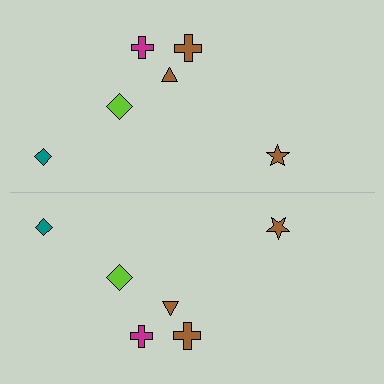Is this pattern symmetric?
Yes, this pattern has bilateral (reflection) symmetry.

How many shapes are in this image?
There are 12 shapes in this image.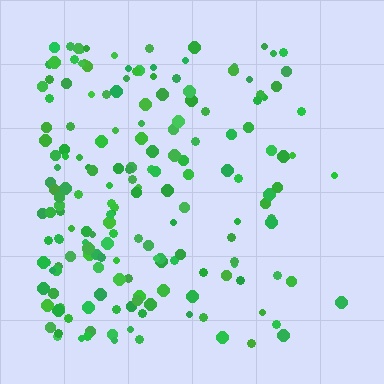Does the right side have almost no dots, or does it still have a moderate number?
Still a moderate number, just noticeably fewer than the left.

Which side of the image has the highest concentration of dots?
The left.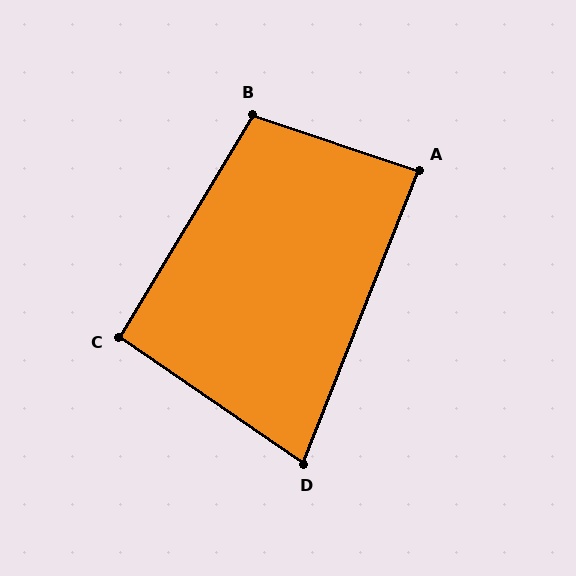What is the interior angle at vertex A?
Approximately 87 degrees (approximately right).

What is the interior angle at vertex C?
Approximately 93 degrees (approximately right).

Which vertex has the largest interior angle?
B, at approximately 103 degrees.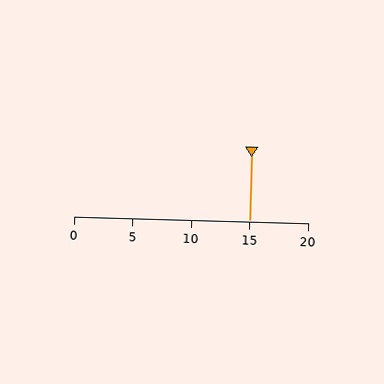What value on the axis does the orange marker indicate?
The marker indicates approximately 15.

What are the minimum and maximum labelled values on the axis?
The axis runs from 0 to 20.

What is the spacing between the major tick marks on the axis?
The major ticks are spaced 5 apart.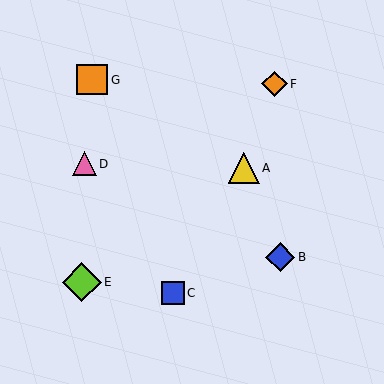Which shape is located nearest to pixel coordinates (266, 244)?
The blue diamond (labeled B) at (280, 257) is nearest to that location.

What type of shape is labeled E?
Shape E is a lime diamond.